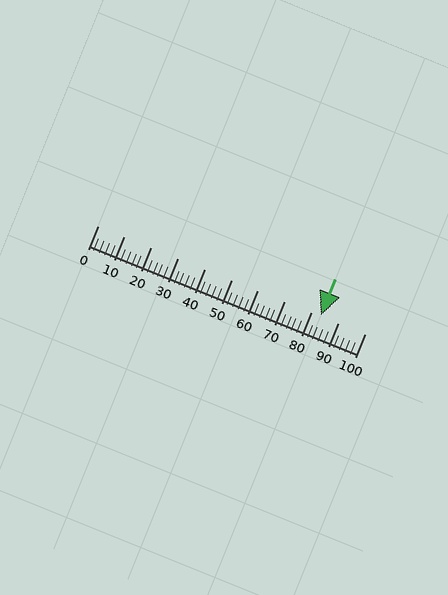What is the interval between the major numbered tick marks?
The major tick marks are spaced 10 units apart.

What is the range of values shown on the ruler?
The ruler shows values from 0 to 100.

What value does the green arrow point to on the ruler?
The green arrow points to approximately 84.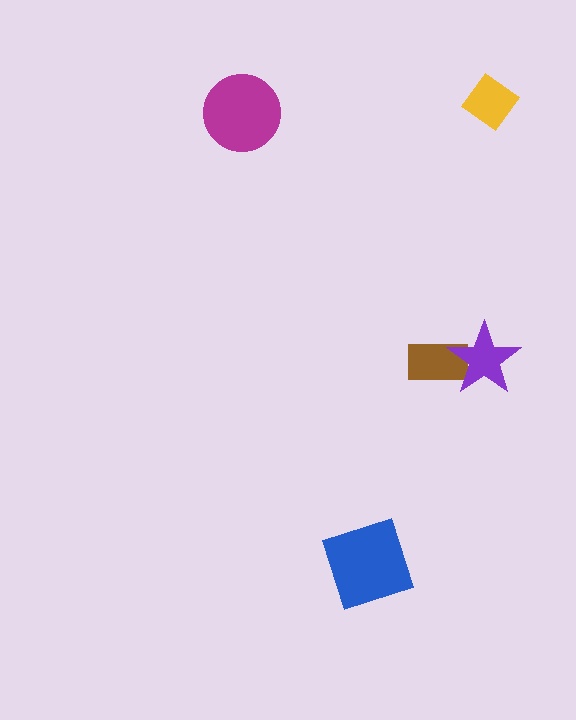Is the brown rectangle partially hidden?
Yes, it is partially covered by another shape.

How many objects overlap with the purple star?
1 object overlaps with the purple star.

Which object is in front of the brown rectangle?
The purple star is in front of the brown rectangle.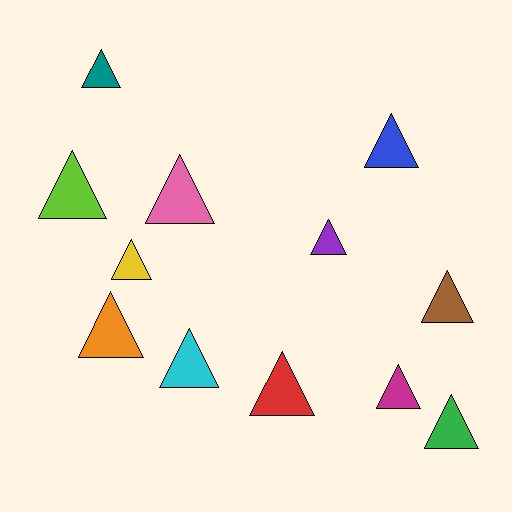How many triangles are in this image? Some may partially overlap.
There are 12 triangles.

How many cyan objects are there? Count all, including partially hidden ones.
There is 1 cyan object.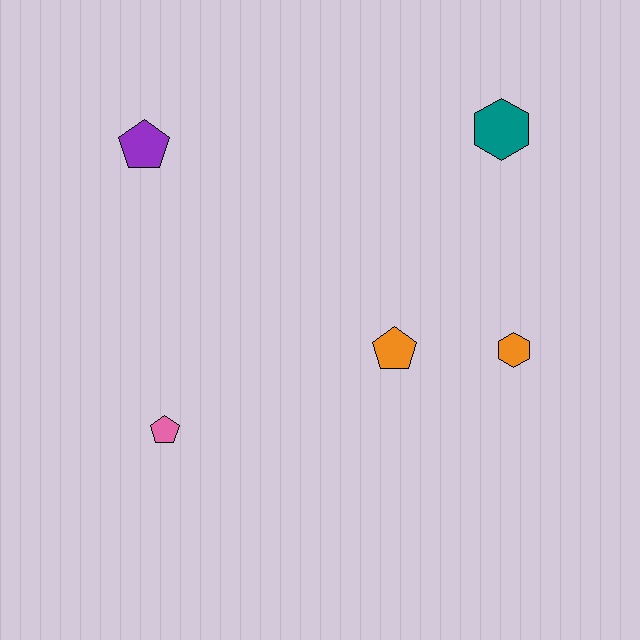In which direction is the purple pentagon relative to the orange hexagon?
The purple pentagon is to the left of the orange hexagon.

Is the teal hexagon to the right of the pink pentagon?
Yes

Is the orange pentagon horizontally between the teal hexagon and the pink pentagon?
Yes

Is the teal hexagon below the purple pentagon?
No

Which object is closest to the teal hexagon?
The orange hexagon is closest to the teal hexagon.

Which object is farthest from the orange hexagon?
The purple pentagon is farthest from the orange hexagon.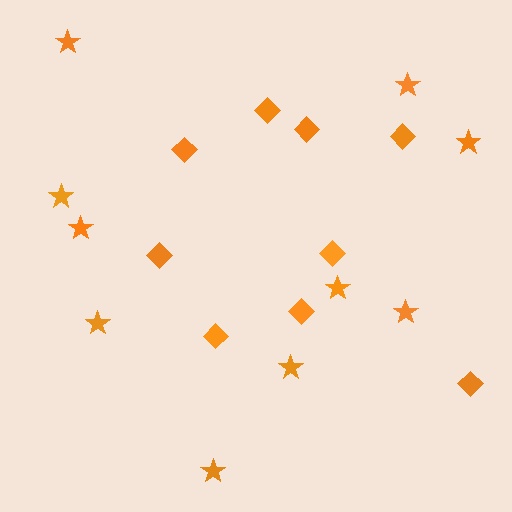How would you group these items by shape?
There are 2 groups: one group of diamonds (9) and one group of stars (10).